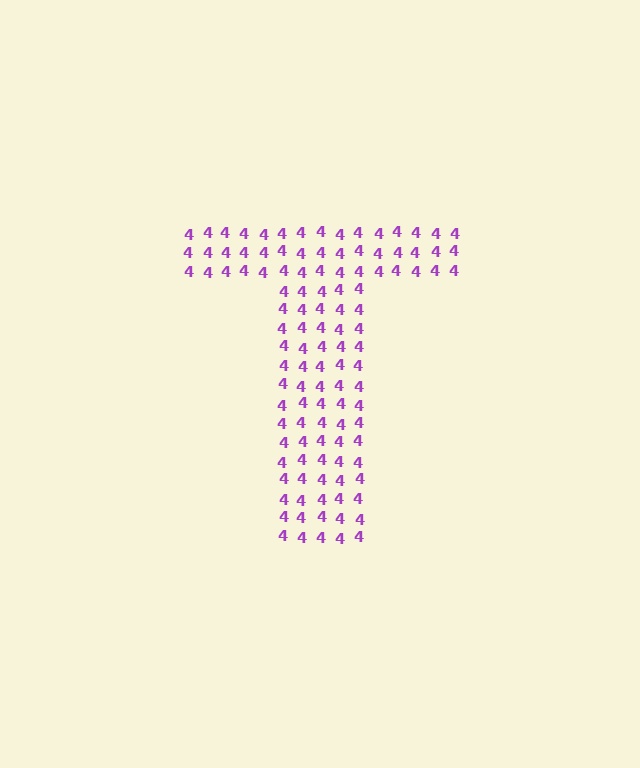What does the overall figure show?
The overall figure shows the letter T.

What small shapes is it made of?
It is made of small digit 4's.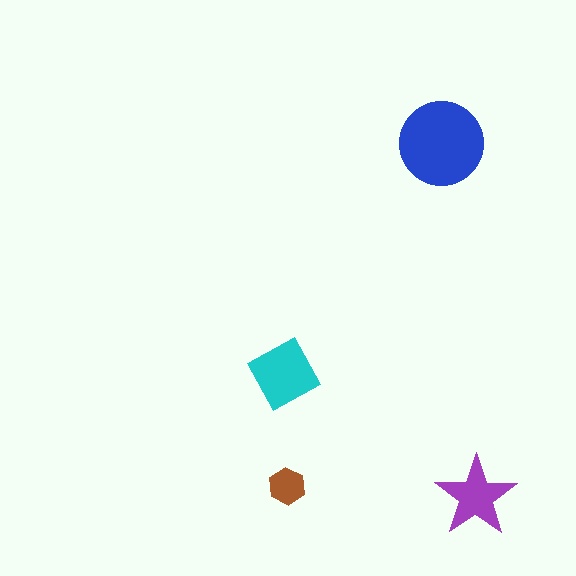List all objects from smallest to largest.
The brown hexagon, the purple star, the cyan diamond, the blue circle.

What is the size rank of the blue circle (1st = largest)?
1st.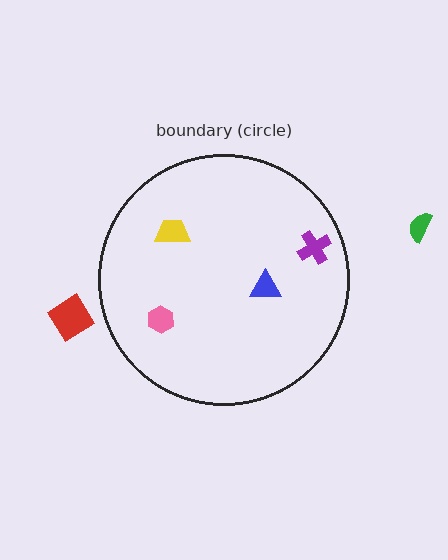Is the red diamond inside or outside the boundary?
Outside.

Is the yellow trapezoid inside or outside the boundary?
Inside.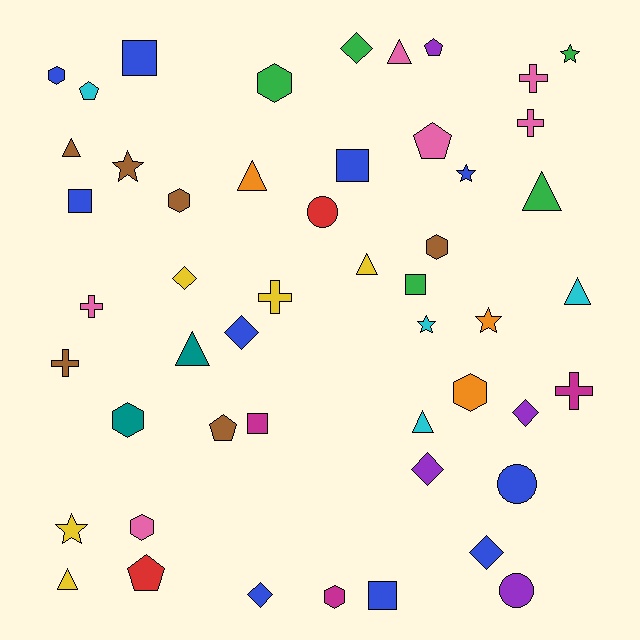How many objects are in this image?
There are 50 objects.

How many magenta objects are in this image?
There are 3 magenta objects.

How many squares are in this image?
There are 6 squares.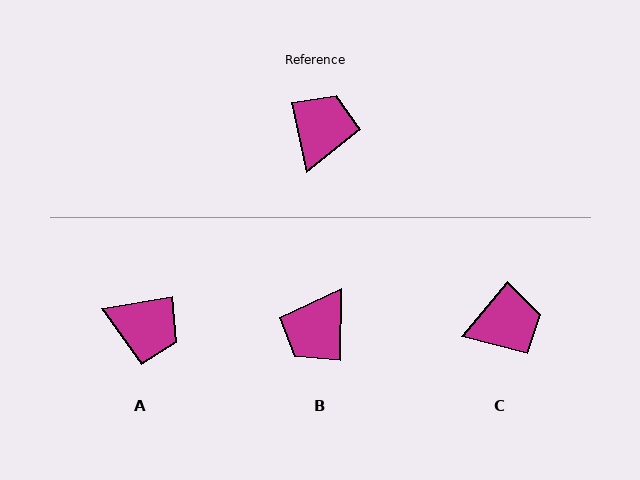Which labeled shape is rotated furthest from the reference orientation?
B, about 166 degrees away.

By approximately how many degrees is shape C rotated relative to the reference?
Approximately 53 degrees clockwise.